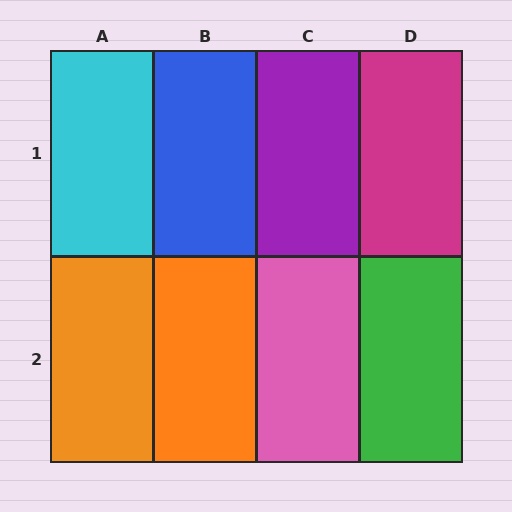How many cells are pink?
1 cell is pink.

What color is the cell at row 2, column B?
Orange.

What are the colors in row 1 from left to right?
Cyan, blue, purple, magenta.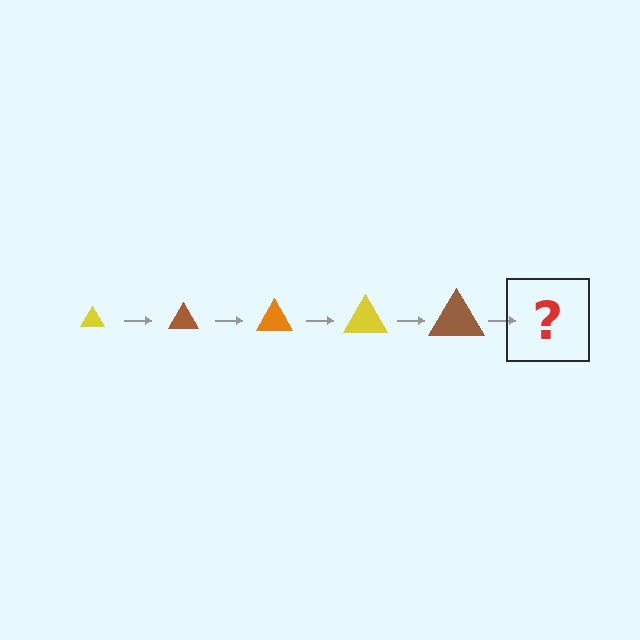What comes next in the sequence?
The next element should be an orange triangle, larger than the previous one.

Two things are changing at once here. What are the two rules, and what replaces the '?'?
The two rules are that the triangle grows larger each step and the color cycles through yellow, brown, and orange. The '?' should be an orange triangle, larger than the previous one.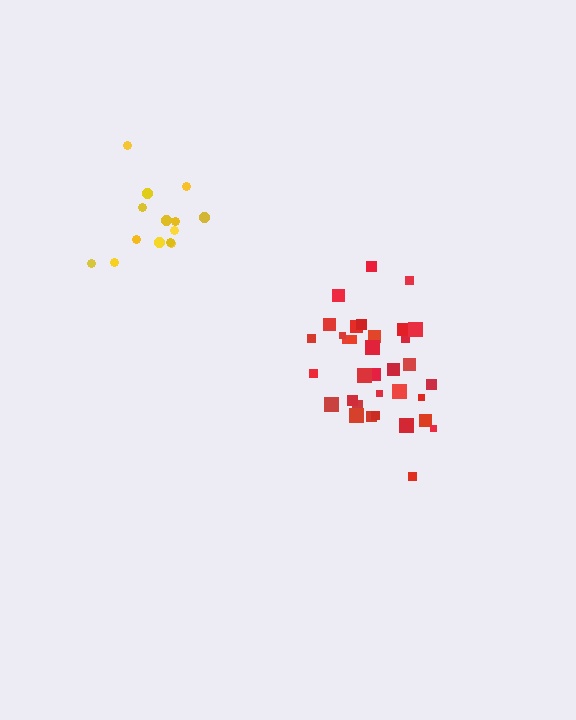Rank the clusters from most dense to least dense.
red, yellow.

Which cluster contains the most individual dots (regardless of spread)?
Red (34).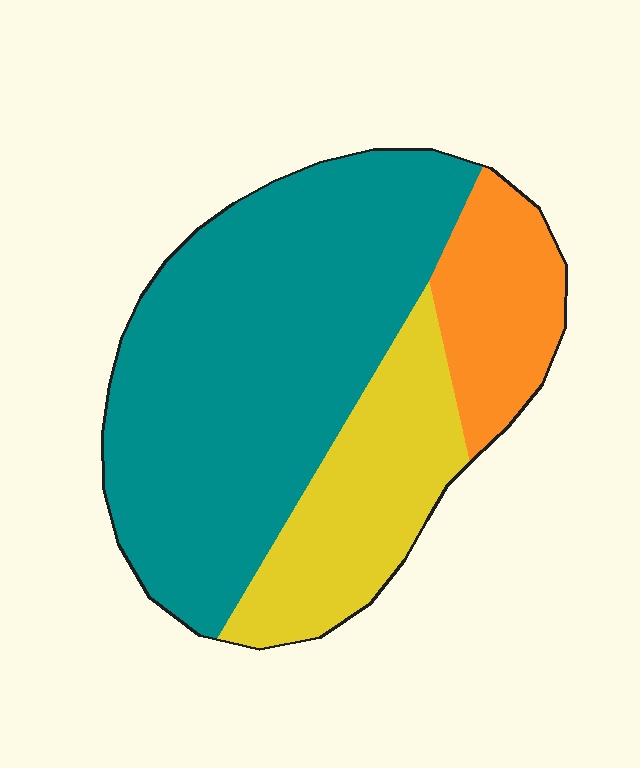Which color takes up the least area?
Orange, at roughly 15%.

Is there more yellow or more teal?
Teal.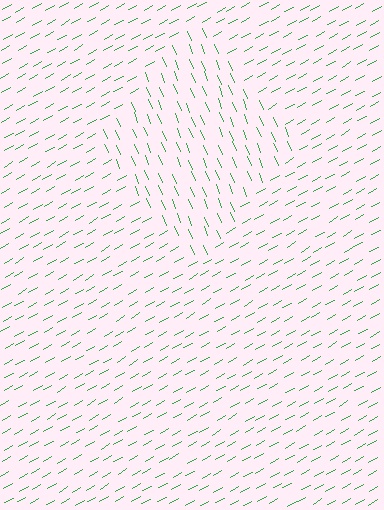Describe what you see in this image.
The image is filled with small green line segments. A diamond region in the image has lines oriented differently from the surrounding lines, creating a visible texture boundary.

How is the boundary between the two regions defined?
The boundary is defined purely by a change in line orientation (approximately 82 degrees difference). All lines are the same color and thickness.